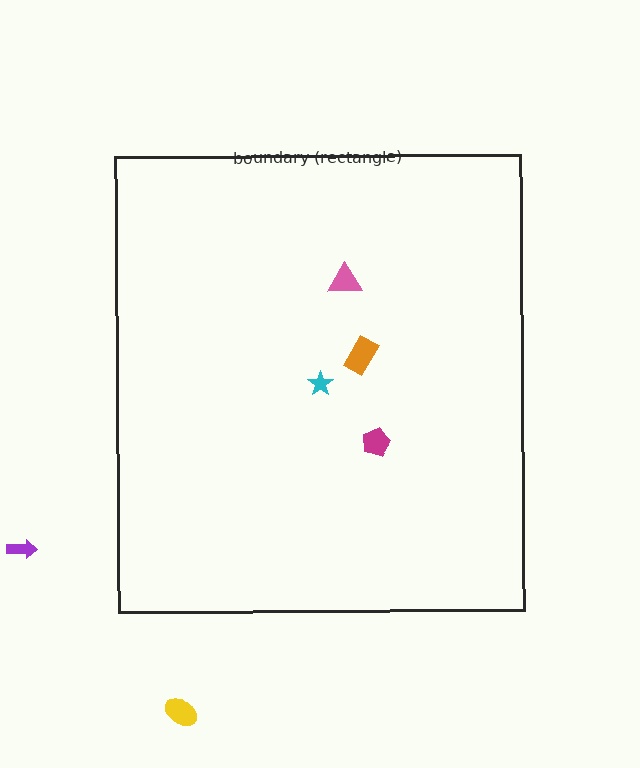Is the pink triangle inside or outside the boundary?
Inside.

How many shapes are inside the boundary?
4 inside, 2 outside.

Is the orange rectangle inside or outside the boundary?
Inside.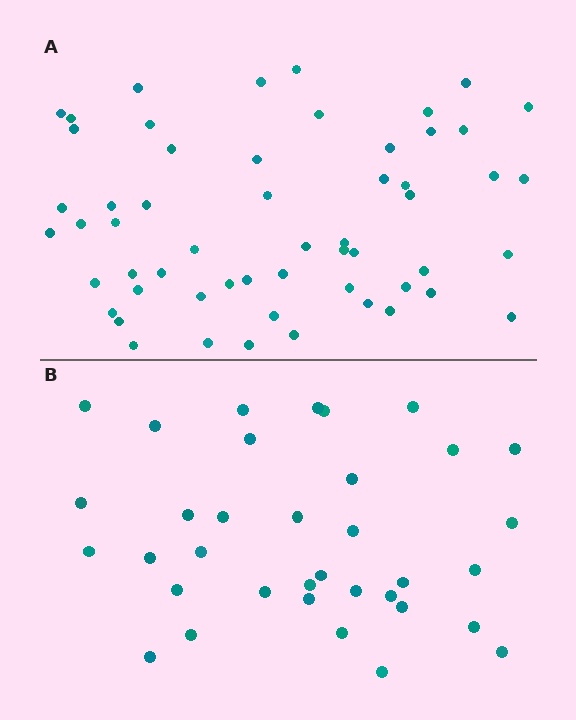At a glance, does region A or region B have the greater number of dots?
Region A (the top region) has more dots.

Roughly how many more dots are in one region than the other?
Region A has approximately 20 more dots than region B.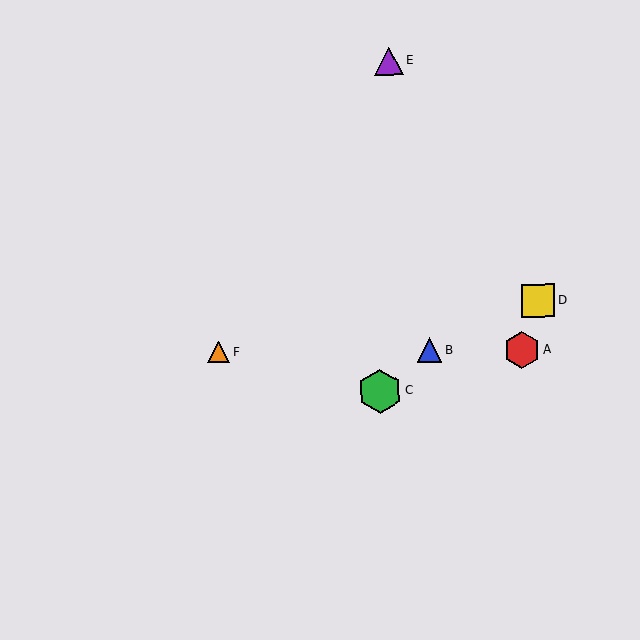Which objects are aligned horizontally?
Objects A, B, F are aligned horizontally.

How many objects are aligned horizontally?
3 objects (A, B, F) are aligned horizontally.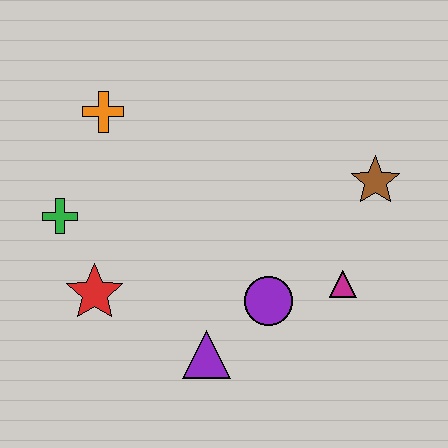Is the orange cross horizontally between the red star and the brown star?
Yes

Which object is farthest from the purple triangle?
The orange cross is farthest from the purple triangle.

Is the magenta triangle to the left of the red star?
No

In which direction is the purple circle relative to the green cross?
The purple circle is to the right of the green cross.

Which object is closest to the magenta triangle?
The purple circle is closest to the magenta triangle.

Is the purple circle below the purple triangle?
No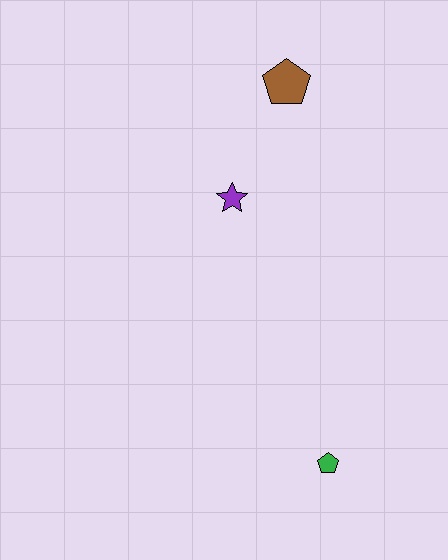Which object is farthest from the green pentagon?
The brown pentagon is farthest from the green pentagon.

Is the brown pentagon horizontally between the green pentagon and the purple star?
Yes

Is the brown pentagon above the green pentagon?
Yes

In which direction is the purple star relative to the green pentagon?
The purple star is above the green pentagon.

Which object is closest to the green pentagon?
The purple star is closest to the green pentagon.